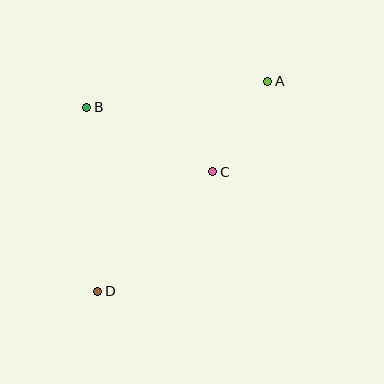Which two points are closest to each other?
Points A and C are closest to each other.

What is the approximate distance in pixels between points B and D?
The distance between B and D is approximately 184 pixels.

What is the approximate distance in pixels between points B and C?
The distance between B and C is approximately 142 pixels.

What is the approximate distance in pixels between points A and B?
The distance between A and B is approximately 183 pixels.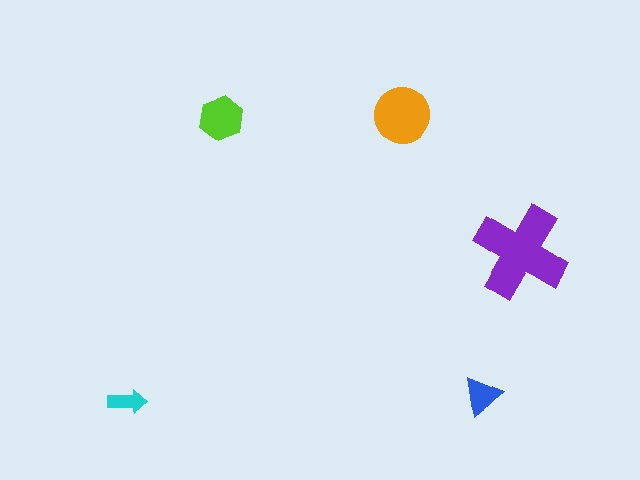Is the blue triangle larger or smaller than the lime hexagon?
Smaller.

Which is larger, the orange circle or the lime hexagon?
The orange circle.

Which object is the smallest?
The cyan arrow.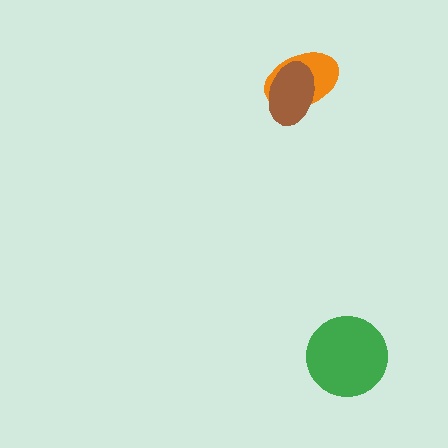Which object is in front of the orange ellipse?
The brown ellipse is in front of the orange ellipse.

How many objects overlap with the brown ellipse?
1 object overlaps with the brown ellipse.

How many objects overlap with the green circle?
0 objects overlap with the green circle.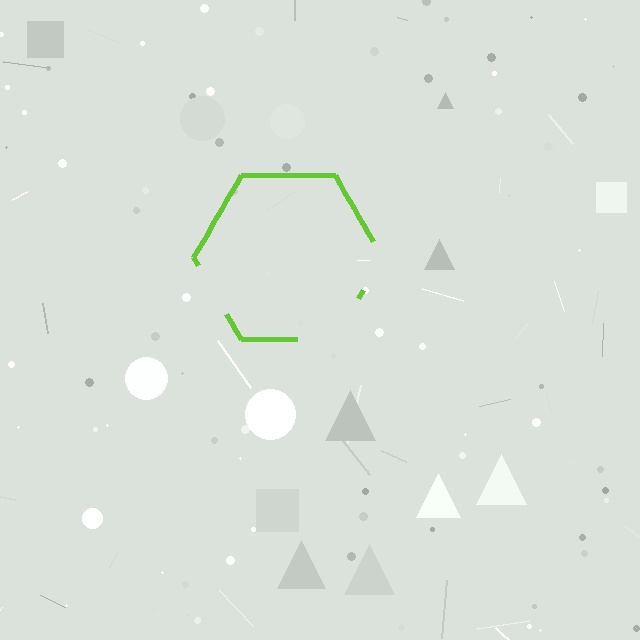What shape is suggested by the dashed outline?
The dashed outline suggests a hexagon.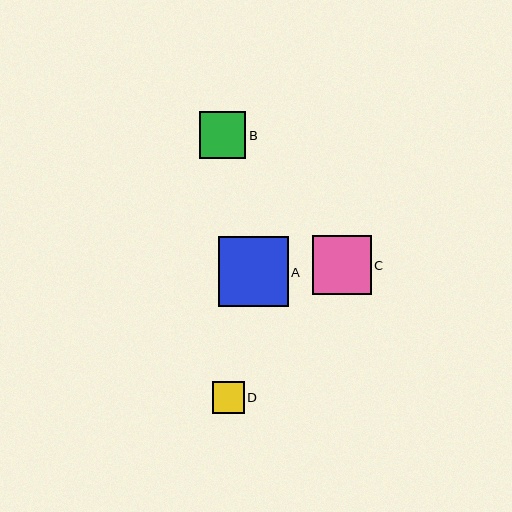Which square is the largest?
Square A is the largest with a size of approximately 70 pixels.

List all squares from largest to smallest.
From largest to smallest: A, C, B, D.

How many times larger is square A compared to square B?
Square A is approximately 1.5 times the size of square B.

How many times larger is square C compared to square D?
Square C is approximately 1.9 times the size of square D.